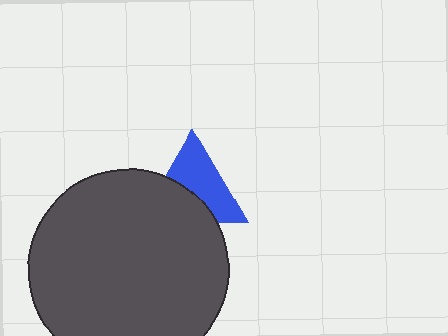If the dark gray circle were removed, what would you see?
You would see the complete blue triangle.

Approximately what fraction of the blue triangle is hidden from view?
Roughly 42% of the blue triangle is hidden behind the dark gray circle.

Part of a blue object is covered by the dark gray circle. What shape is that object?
It is a triangle.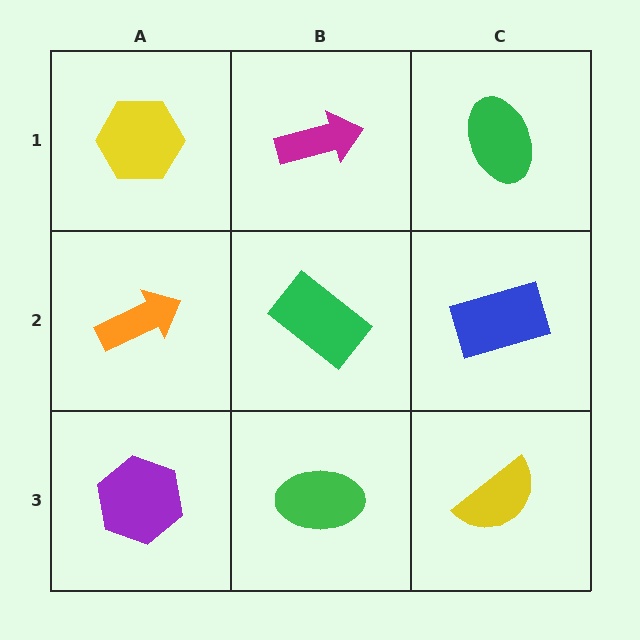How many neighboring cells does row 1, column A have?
2.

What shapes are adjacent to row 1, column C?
A blue rectangle (row 2, column C), a magenta arrow (row 1, column B).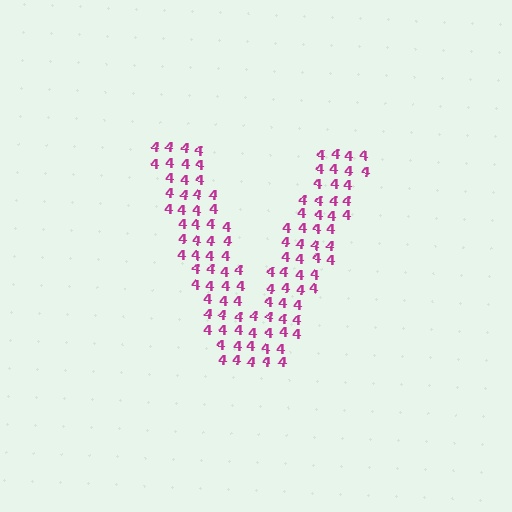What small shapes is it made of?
It is made of small digit 4's.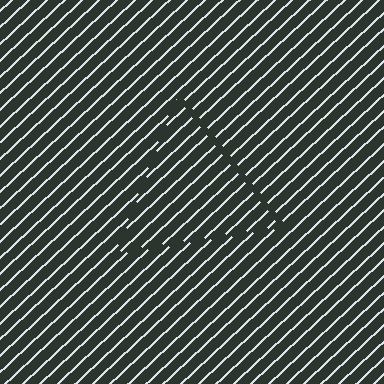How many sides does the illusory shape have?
3 sides — the line-ends trace a triangle.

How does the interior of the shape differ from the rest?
The interior of the shape contains the same grating, shifted by half a period — the contour is defined by the phase discontinuity where line-ends from the inner and outer gratings abut.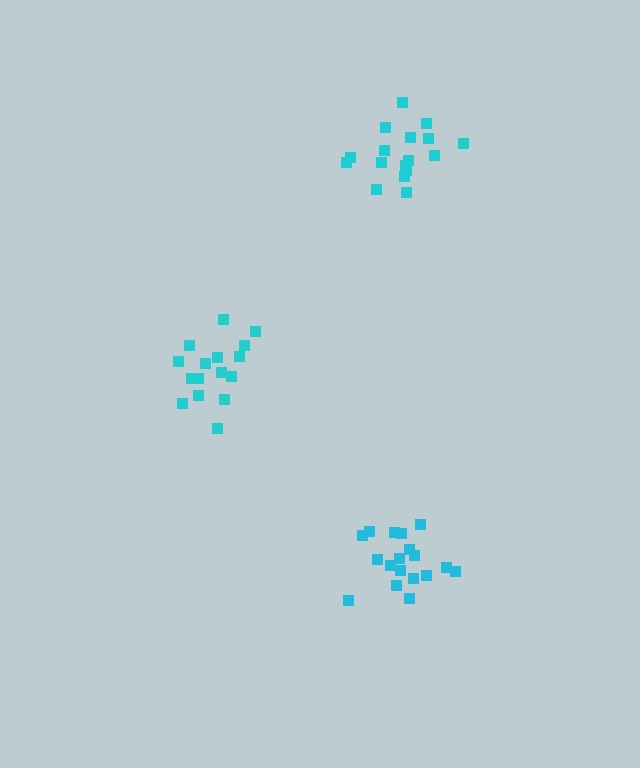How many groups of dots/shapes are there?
There are 3 groups.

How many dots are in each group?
Group 1: 17 dots, Group 2: 16 dots, Group 3: 18 dots (51 total).